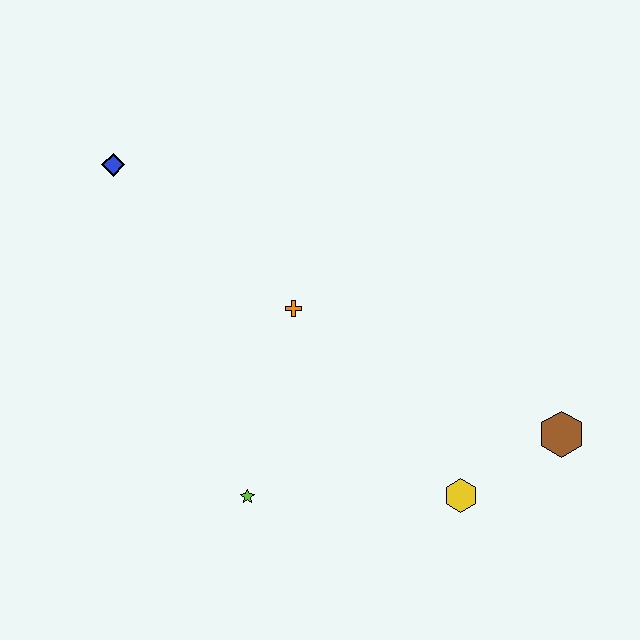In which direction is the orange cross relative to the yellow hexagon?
The orange cross is above the yellow hexagon.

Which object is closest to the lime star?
The orange cross is closest to the lime star.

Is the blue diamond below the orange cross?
No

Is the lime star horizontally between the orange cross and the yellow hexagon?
No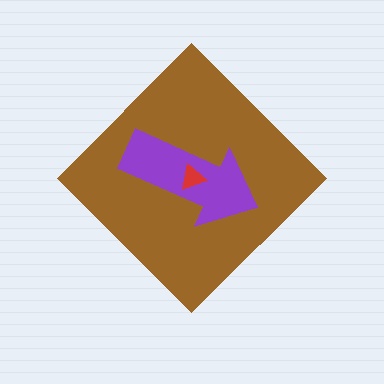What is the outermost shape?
The brown diamond.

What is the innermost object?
The red triangle.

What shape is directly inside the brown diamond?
The purple arrow.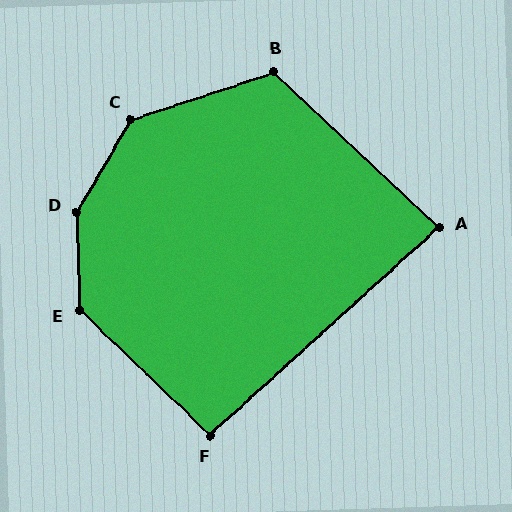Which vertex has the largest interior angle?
D, at approximately 148 degrees.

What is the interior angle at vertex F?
Approximately 94 degrees (approximately right).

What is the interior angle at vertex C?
Approximately 139 degrees (obtuse).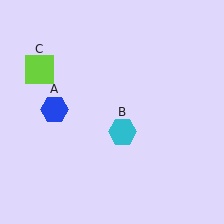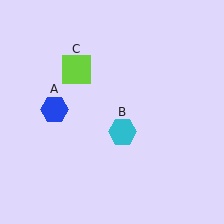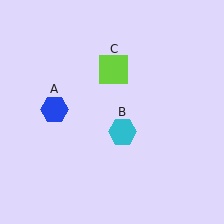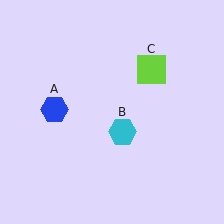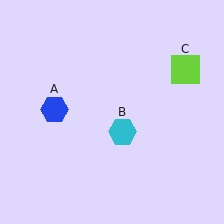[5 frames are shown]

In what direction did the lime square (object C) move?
The lime square (object C) moved right.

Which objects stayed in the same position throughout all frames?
Blue hexagon (object A) and cyan hexagon (object B) remained stationary.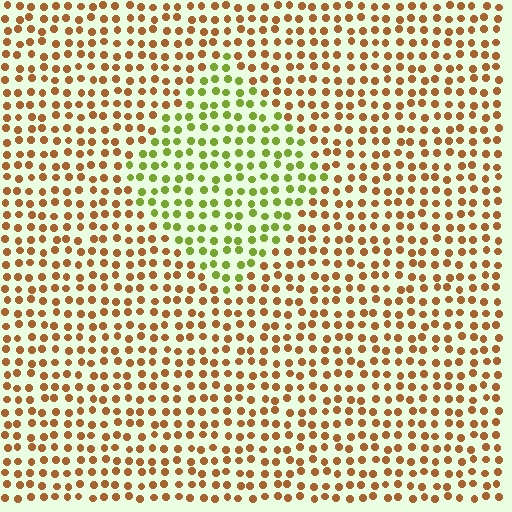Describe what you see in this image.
The image is filled with small brown elements in a uniform arrangement. A diamond-shaped region is visible where the elements are tinted to a slightly different hue, forming a subtle color boundary.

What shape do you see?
I see a diamond.